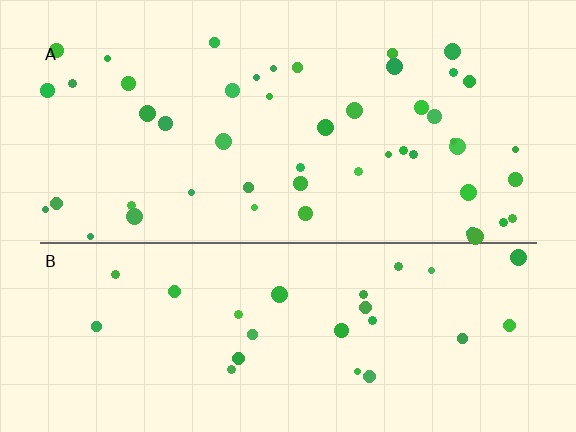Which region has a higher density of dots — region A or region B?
A (the top).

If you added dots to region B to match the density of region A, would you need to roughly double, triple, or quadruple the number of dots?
Approximately double.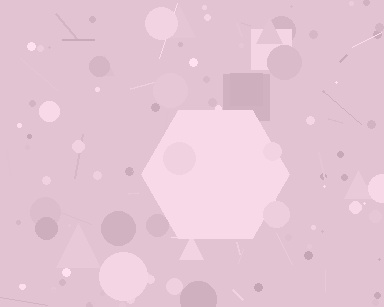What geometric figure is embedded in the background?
A hexagon is embedded in the background.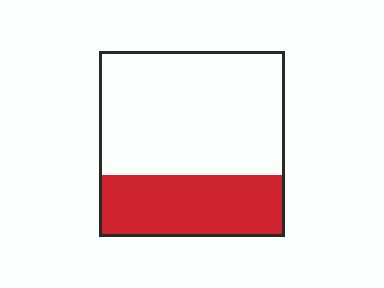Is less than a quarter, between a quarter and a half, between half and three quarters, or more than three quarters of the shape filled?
Between a quarter and a half.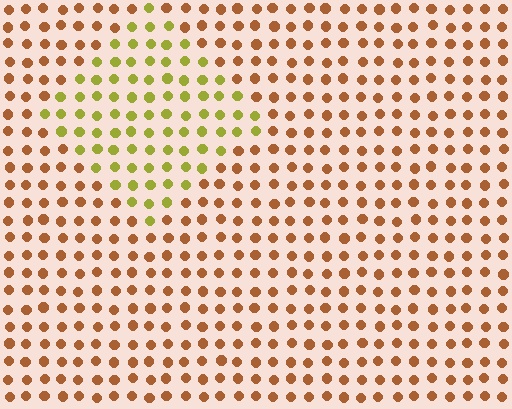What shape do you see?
I see a diamond.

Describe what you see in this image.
The image is filled with small brown elements in a uniform arrangement. A diamond-shaped region is visible where the elements are tinted to a slightly different hue, forming a subtle color boundary.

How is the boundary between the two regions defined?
The boundary is defined purely by a slight shift in hue (about 46 degrees). Spacing, size, and orientation are identical on both sides.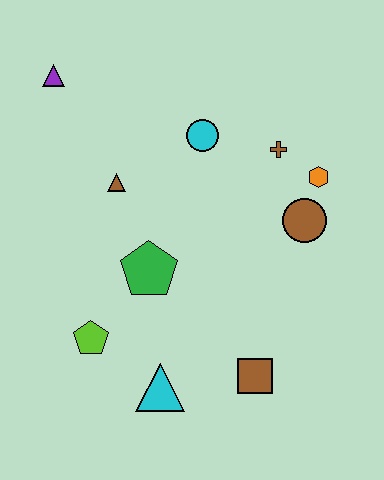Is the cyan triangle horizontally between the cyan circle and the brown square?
No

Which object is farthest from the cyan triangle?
The purple triangle is farthest from the cyan triangle.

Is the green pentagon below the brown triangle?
Yes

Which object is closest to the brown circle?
The orange hexagon is closest to the brown circle.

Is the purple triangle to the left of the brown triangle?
Yes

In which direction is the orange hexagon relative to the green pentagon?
The orange hexagon is to the right of the green pentagon.